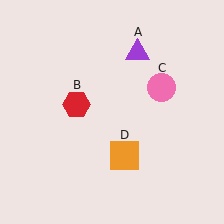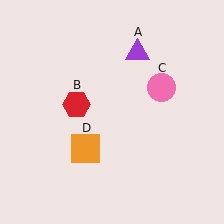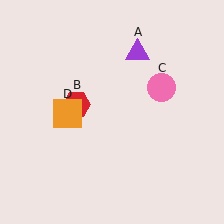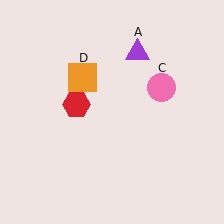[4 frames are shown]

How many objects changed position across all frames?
1 object changed position: orange square (object D).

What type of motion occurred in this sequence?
The orange square (object D) rotated clockwise around the center of the scene.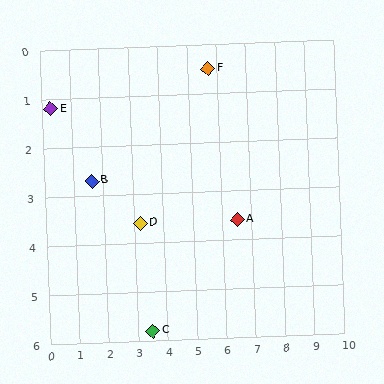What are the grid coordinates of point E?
Point E is at approximately (0.3, 1.2).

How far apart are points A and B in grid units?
Points A and B are about 5.0 grid units apart.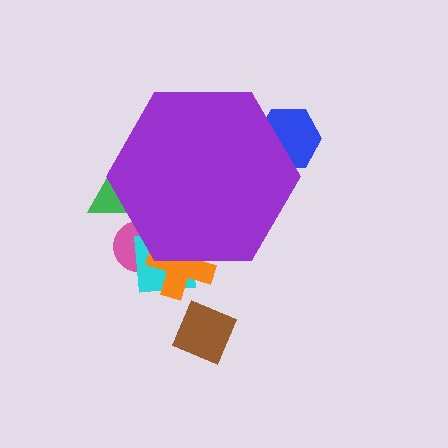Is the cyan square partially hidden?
Yes, the cyan square is partially hidden behind the purple hexagon.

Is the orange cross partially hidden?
Yes, the orange cross is partially hidden behind the purple hexagon.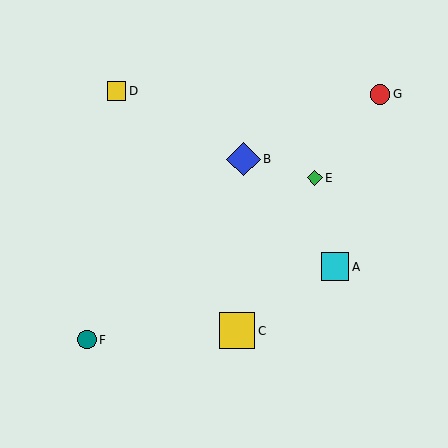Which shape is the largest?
The yellow square (labeled C) is the largest.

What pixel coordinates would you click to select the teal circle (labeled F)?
Click at (87, 340) to select the teal circle F.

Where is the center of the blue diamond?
The center of the blue diamond is at (244, 159).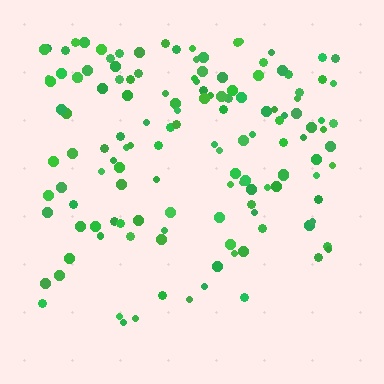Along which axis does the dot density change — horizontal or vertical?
Vertical.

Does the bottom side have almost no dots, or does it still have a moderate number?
Still a moderate number, just noticeably fewer than the top.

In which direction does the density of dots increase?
From bottom to top, with the top side densest.